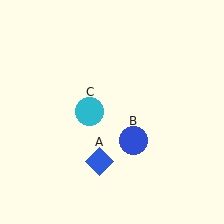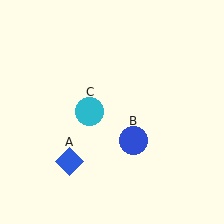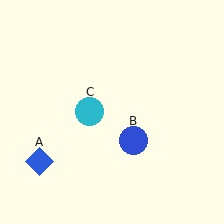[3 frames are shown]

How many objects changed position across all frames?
1 object changed position: blue diamond (object A).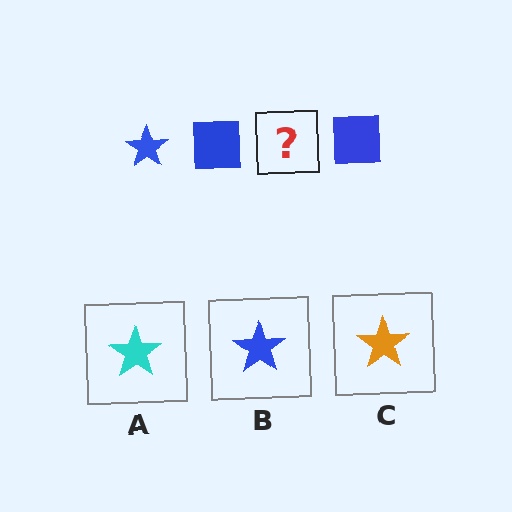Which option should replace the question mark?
Option B.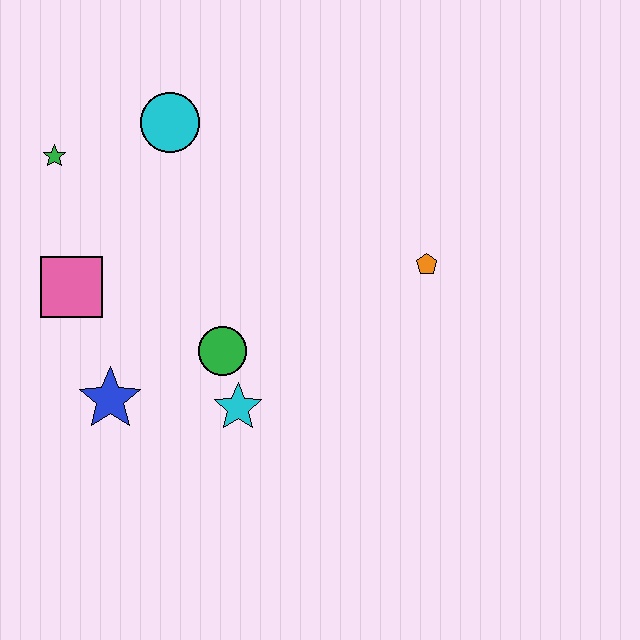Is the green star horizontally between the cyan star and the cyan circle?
No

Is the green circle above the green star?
No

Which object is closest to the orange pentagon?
The green circle is closest to the orange pentagon.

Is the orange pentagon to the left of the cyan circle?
No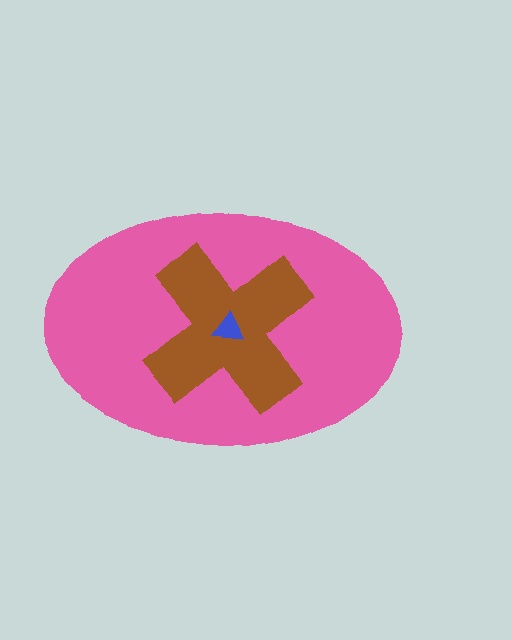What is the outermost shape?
The pink ellipse.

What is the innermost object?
The blue triangle.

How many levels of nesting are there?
3.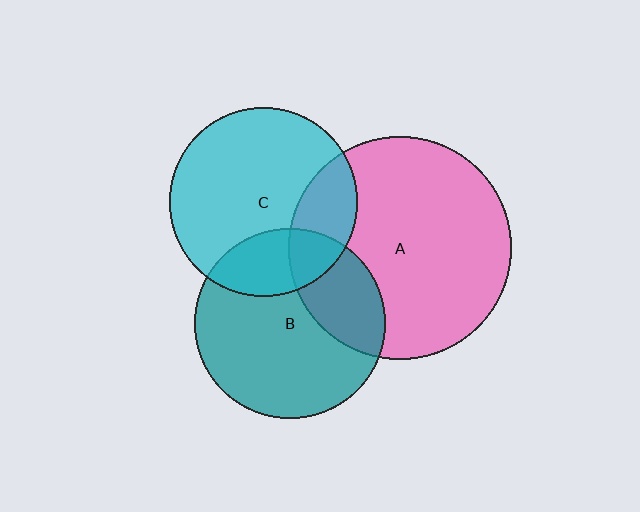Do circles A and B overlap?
Yes.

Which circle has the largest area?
Circle A (pink).